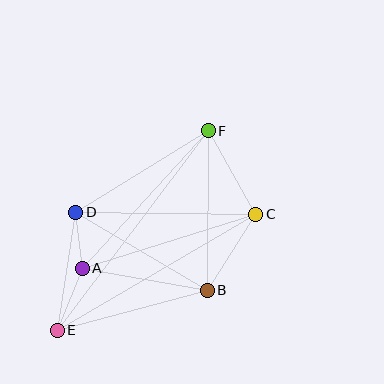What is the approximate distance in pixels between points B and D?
The distance between B and D is approximately 153 pixels.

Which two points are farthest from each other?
Points E and F are farthest from each other.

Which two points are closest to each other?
Points A and D are closest to each other.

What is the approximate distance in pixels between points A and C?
The distance between A and C is approximately 182 pixels.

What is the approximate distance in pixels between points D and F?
The distance between D and F is approximately 156 pixels.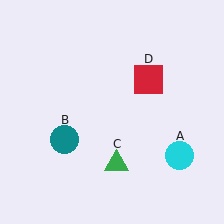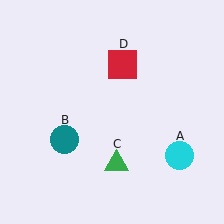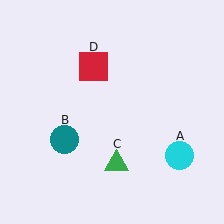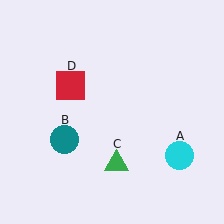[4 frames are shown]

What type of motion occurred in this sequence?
The red square (object D) rotated counterclockwise around the center of the scene.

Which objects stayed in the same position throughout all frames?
Cyan circle (object A) and teal circle (object B) and green triangle (object C) remained stationary.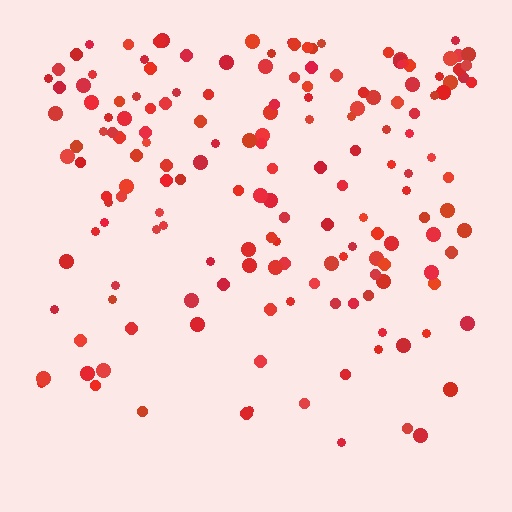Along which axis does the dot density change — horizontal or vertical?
Vertical.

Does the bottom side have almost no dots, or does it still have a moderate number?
Still a moderate number, just noticeably fewer than the top.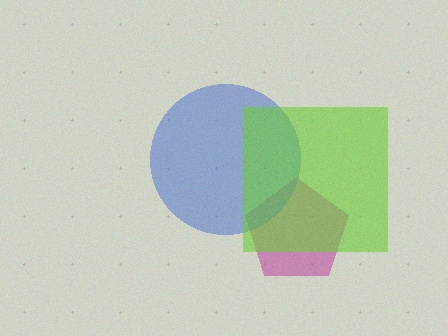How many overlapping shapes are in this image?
There are 3 overlapping shapes in the image.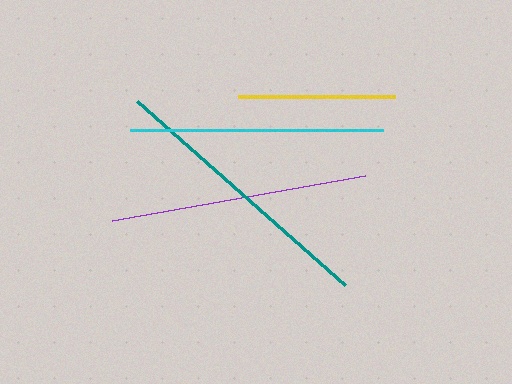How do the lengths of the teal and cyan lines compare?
The teal and cyan lines are approximately the same length.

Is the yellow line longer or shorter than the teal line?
The teal line is longer than the yellow line.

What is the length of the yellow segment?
The yellow segment is approximately 156 pixels long.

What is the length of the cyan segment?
The cyan segment is approximately 254 pixels long.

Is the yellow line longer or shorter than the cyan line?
The cyan line is longer than the yellow line.